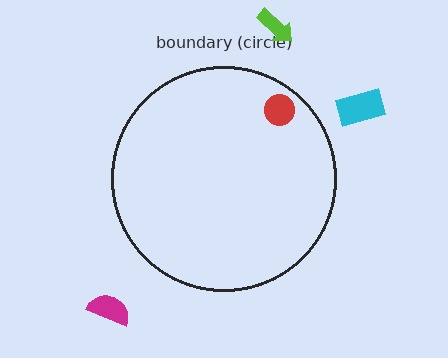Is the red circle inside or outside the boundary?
Inside.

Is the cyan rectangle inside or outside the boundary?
Outside.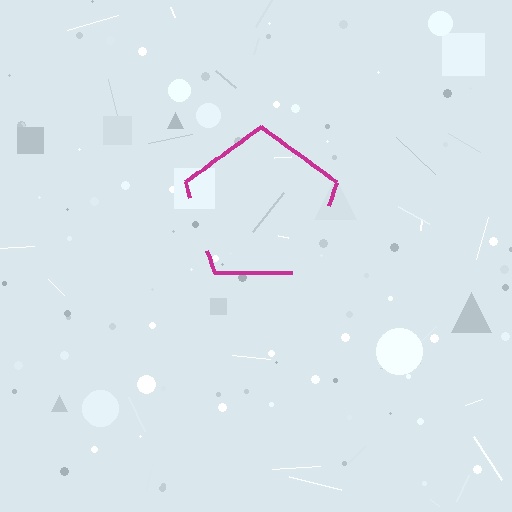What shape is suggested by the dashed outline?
The dashed outline suggests a pentagon.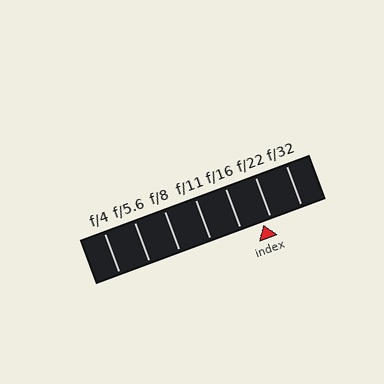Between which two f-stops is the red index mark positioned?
The index mark is between f/16 and f/22.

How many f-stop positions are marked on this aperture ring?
There are 7 f-stop positions marked.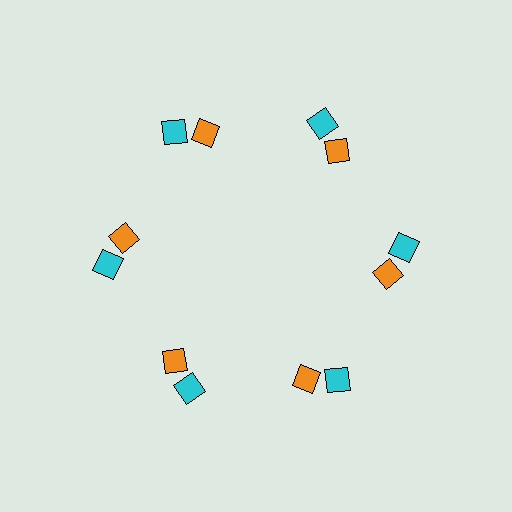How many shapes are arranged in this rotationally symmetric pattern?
There are 12 shapes, arranged in 6 groups of 2.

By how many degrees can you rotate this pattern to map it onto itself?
The pattern maps onto itself every 60 degrees of rotation.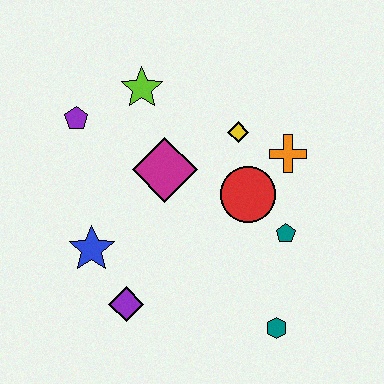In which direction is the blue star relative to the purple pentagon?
The blue star is below the purple pentagon.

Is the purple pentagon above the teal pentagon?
Yes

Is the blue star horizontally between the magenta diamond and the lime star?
No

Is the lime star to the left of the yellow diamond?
Yes